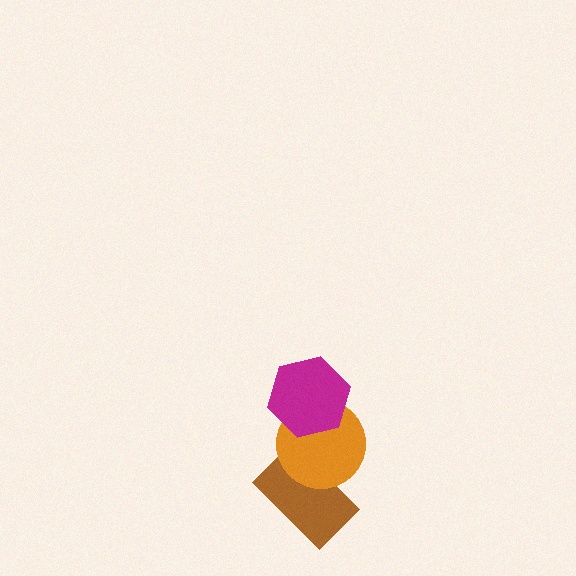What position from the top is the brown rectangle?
The brown rectangle is 3rd from the top.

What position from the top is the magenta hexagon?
The magenta hexagon is 1st from the top.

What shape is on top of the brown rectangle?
The orange circle is on top of the brown rectangle.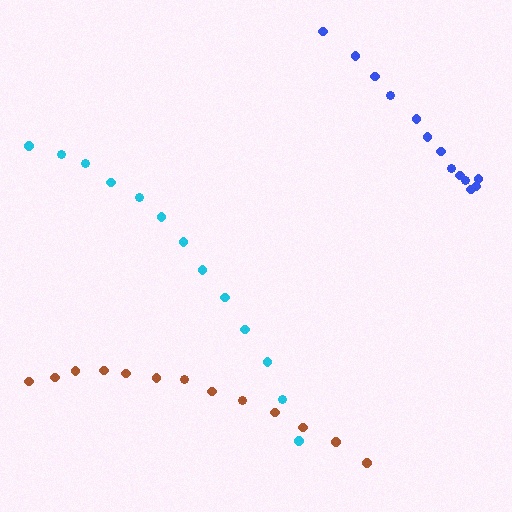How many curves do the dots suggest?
There are 3 distinct paths.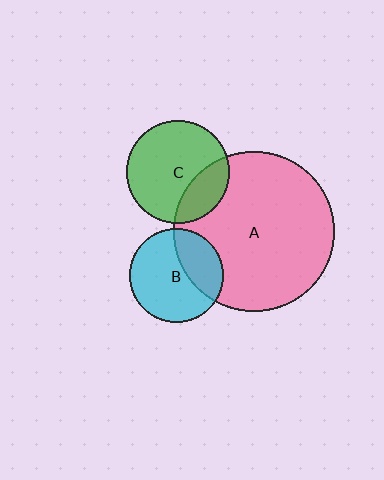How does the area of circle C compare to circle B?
Approximately 1.2 times.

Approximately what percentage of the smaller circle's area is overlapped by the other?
Approximately 30%.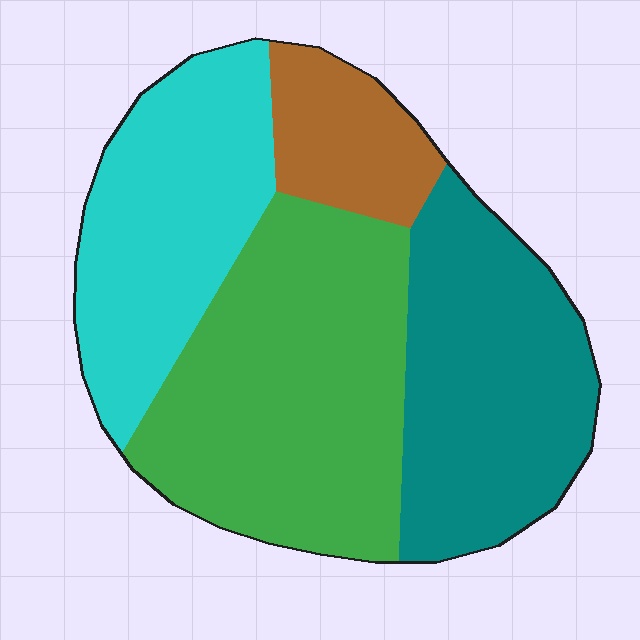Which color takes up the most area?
Green, at roughly 35%.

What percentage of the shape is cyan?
Cyan covers 25% of the shape.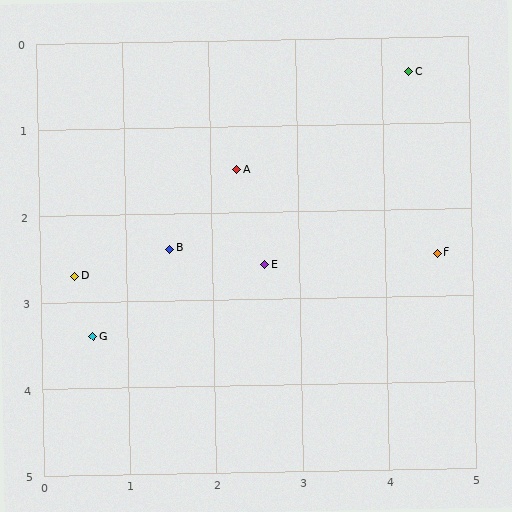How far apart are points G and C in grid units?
Points G and C are about 4.8 grid units apart.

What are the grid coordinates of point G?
Point G is at approximately (0.6, 3.4).